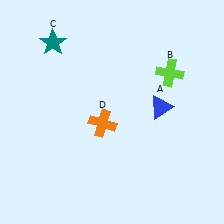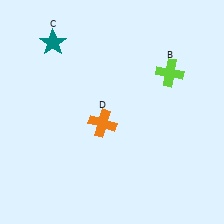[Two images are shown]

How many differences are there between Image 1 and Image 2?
There is 1 difference between the two images.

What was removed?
The blue triangle (A) was removed in Image 2.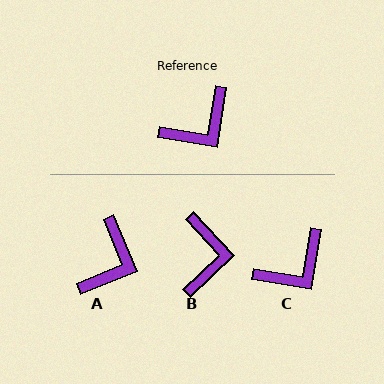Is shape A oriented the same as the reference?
No, it is off by about 31 degrees.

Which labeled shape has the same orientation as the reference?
C.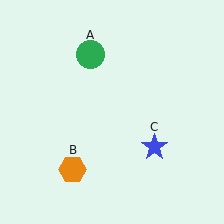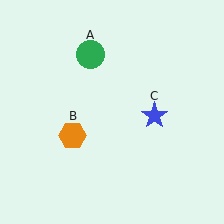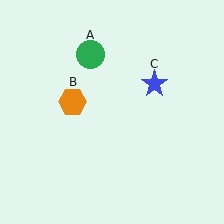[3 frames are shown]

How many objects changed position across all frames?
2 objects changed position: orange hexagon (object B), blue star (object C).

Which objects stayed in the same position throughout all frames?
Green circle (object A) remained stationary.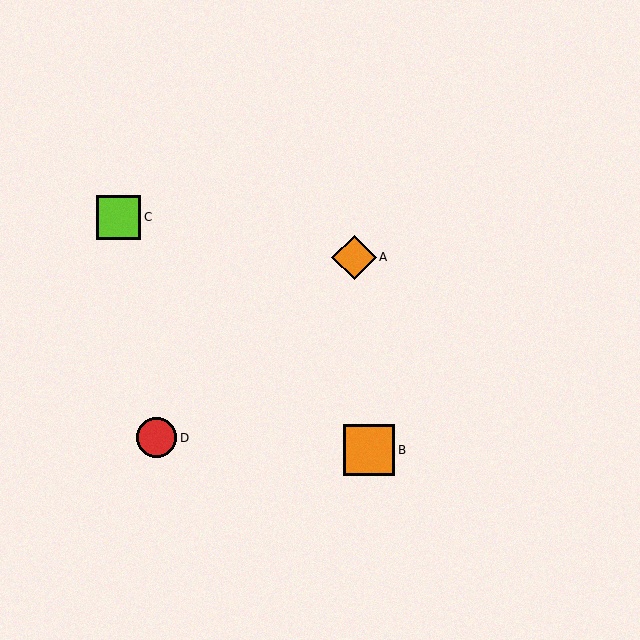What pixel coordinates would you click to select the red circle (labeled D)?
Click at (157, 438) to select the red circle D.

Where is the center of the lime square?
The center of the lime square is at (119, 217).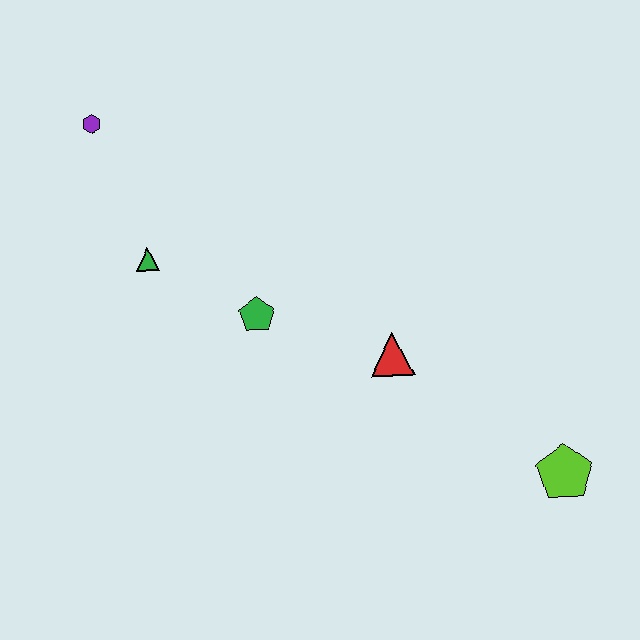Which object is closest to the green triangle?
The green pentagon is closest to the green triangle.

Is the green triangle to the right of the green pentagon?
No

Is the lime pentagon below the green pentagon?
Yes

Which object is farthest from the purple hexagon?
The lime pentagon is farthest from the purple hexagon.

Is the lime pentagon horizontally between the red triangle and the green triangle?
No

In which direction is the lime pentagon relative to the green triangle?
The lime pentagon is to the right of the green triangle.